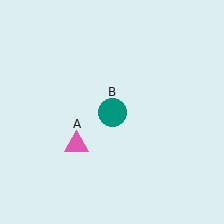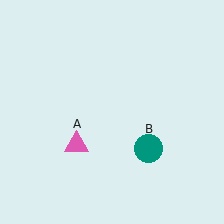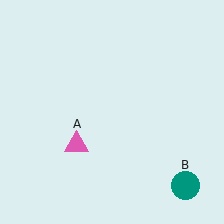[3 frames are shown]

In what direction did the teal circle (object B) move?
The teal circle (object B) moved down and to the right.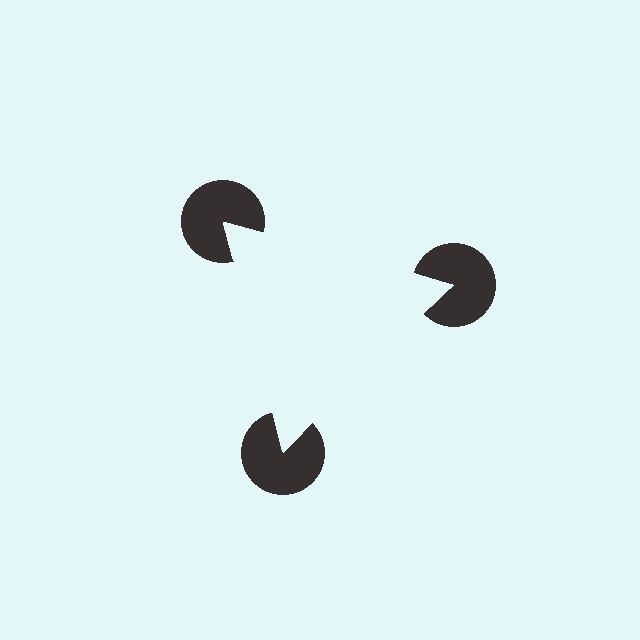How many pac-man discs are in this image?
There are 3 — one at each vertex of the illusory triangle.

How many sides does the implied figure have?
3 sides.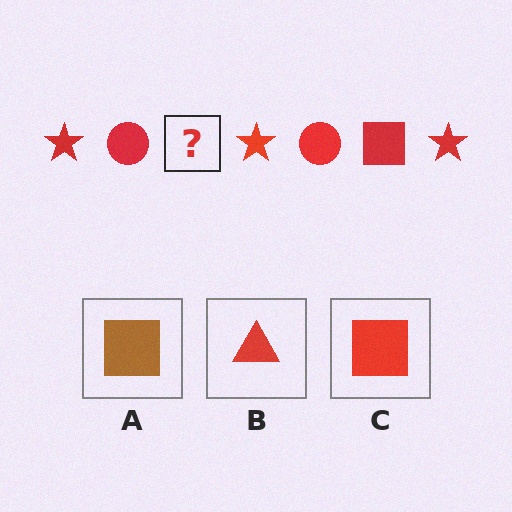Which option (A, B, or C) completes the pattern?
C.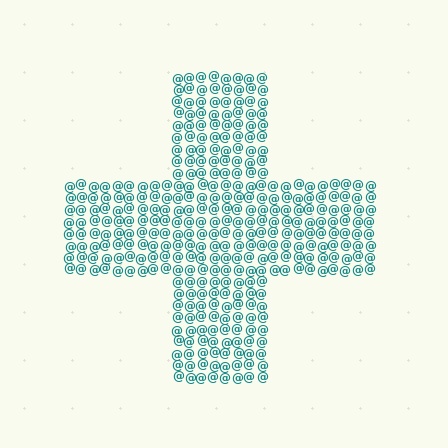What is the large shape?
The large shape is a cross.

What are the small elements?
The small elements are at signs.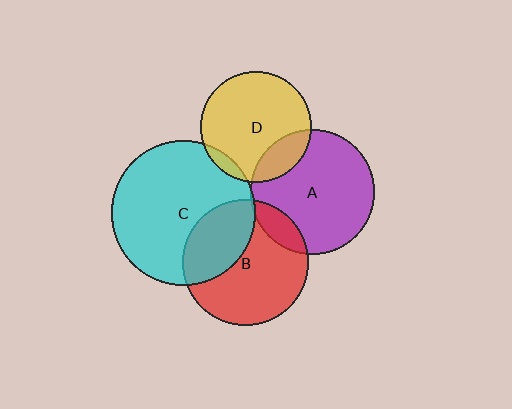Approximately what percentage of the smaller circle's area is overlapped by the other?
Approximately 5%.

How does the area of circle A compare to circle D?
Approximately 1.3 times.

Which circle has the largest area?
Circle C (cyan).